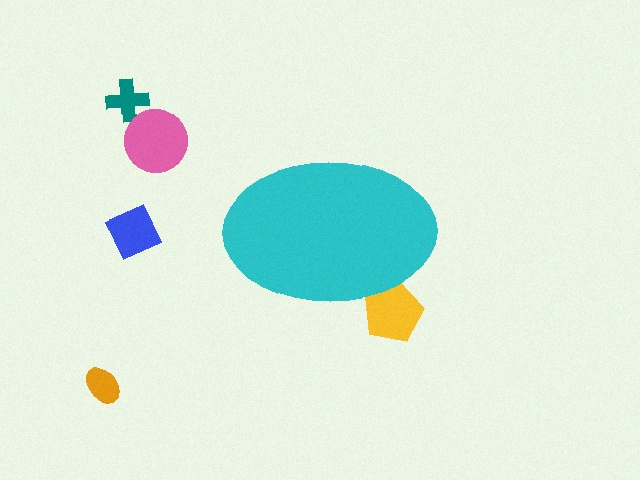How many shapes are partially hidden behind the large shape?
1 shape is partially hidden.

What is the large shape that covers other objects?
A cyan ellipse.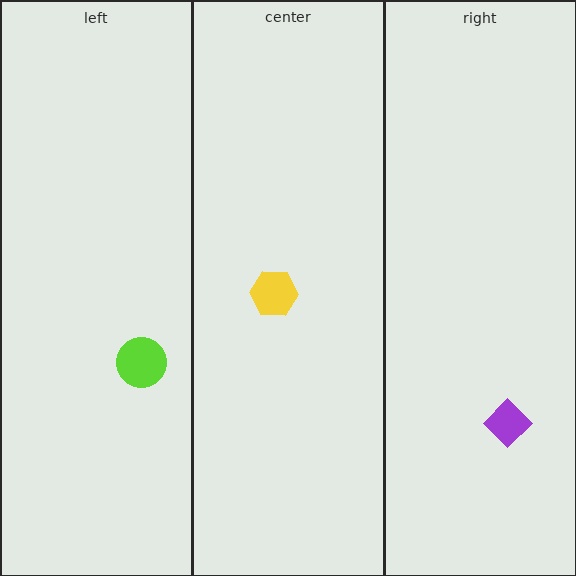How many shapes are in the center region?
1.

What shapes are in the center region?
The yellow hexagon.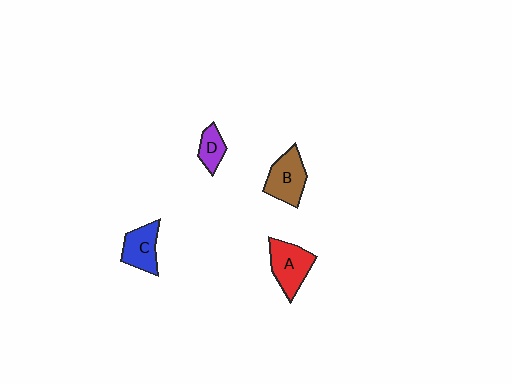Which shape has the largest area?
Shape A (red).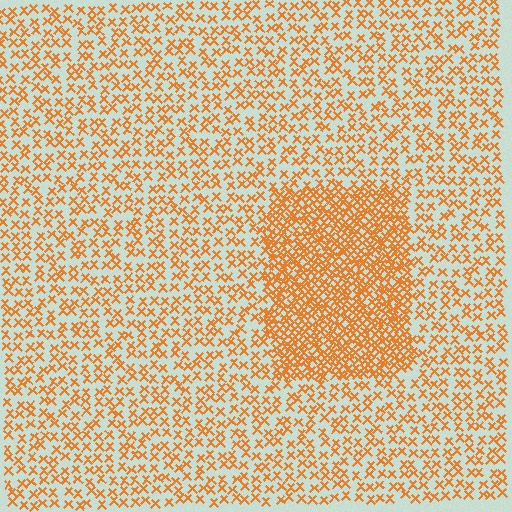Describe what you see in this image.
The image contains small orange elements arranged at two different densities. A rectangle-shaped region is visible where the elements are more densely packed than the surrounding area.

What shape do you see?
I see a rectangle.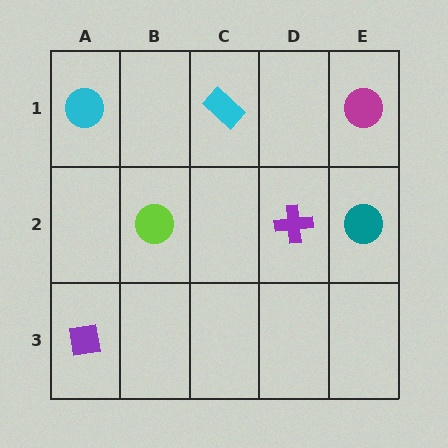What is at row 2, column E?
A teal circle.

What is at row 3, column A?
A purple square.